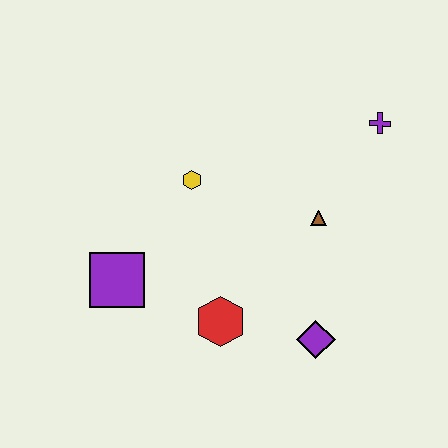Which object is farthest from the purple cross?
The purple square is farthest from the purple cross.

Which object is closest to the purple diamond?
The red hexagon is closest to the purple diamond.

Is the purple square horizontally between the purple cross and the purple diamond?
No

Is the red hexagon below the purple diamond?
No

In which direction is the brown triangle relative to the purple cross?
The brown triangle is below the purple cross.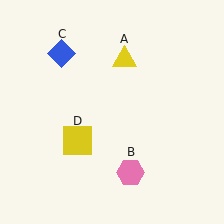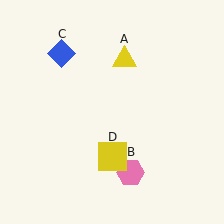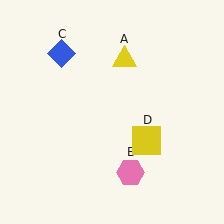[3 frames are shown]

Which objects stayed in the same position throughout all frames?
Yellow triangle (object A) and pink hexagon (object B) and blue diamond (object C) remained stationary.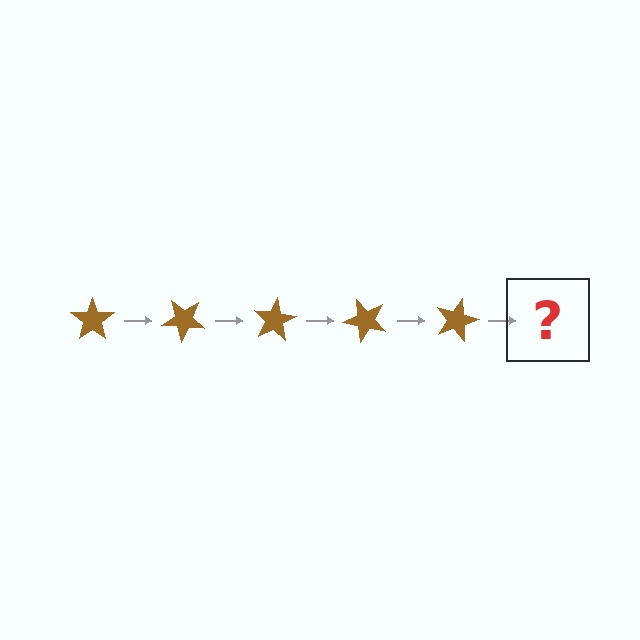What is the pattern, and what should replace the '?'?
The pattern is that the star rotates 40 degrees each step. The '?' should be a brown star rotated 200 degrees.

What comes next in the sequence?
The next element should be a brown star rotated 200 degrees.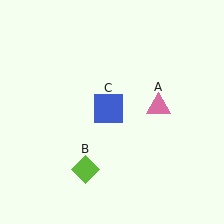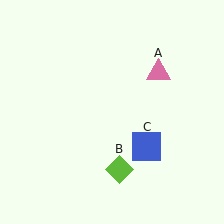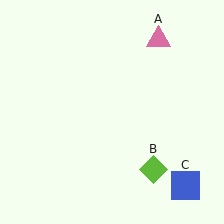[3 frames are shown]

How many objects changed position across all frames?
3 objects changed position: pink triangle (object A), lime diamond (object B), blue square (object C).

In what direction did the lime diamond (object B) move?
The lime diamond (object B) moved right.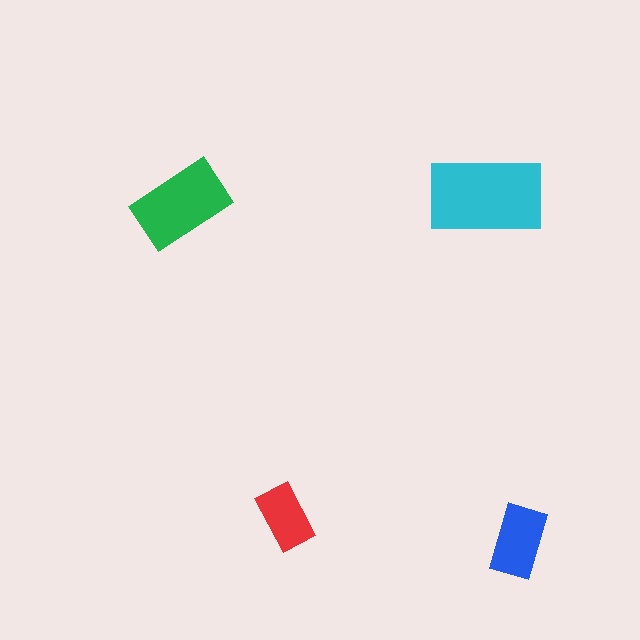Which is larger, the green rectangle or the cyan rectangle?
The cyan one.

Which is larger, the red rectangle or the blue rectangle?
The blue one.